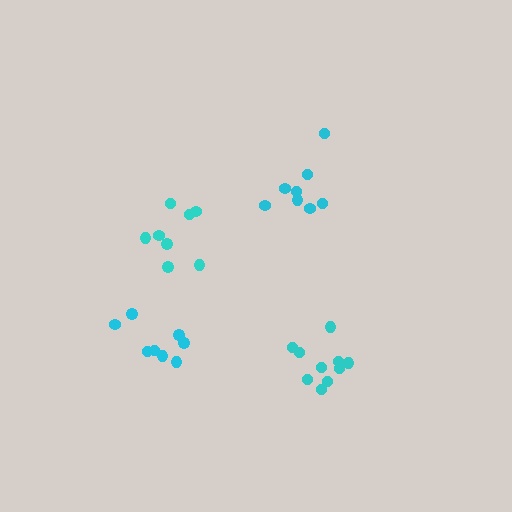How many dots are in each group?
Group 1: 8 dots, Group 2: 8 dots, Group 3: 8 dots, Group 4: 10 dots (34 total).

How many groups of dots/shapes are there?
There are 4 groups.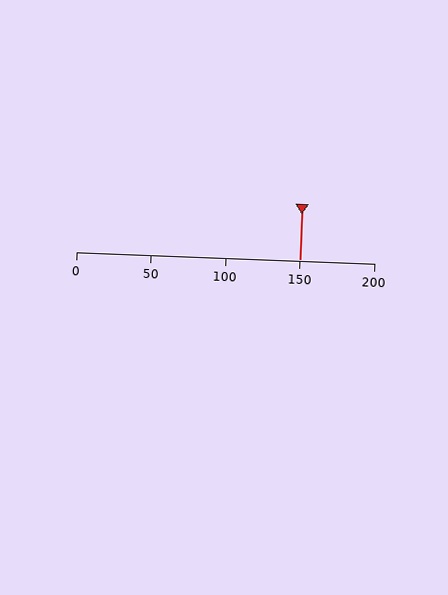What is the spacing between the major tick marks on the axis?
The major ticks are spaced 50 apart.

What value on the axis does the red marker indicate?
The marker indicates approximately 150.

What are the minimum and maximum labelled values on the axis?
The axis runs from 0 to 200.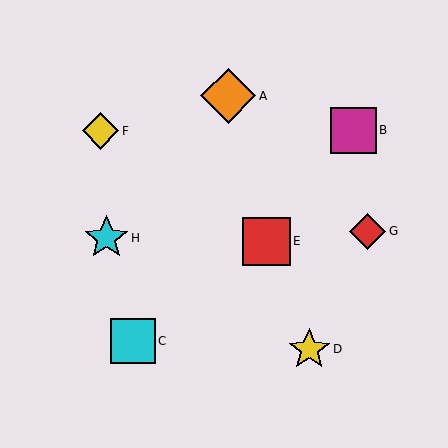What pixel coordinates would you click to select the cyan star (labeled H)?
Click at (106, 238) to select the cyan star H.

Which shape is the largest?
The orange diamond (labeled A) is the largest.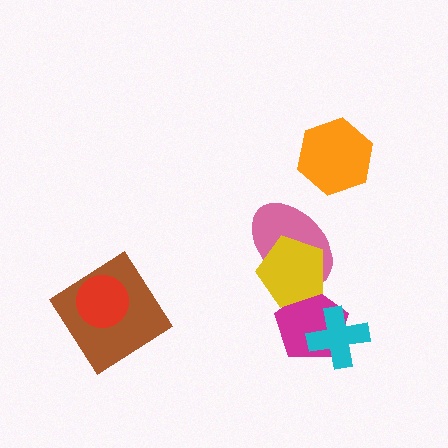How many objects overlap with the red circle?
1 object overlaps with the red circle.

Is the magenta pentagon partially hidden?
Yes, it is partially covered by another shape.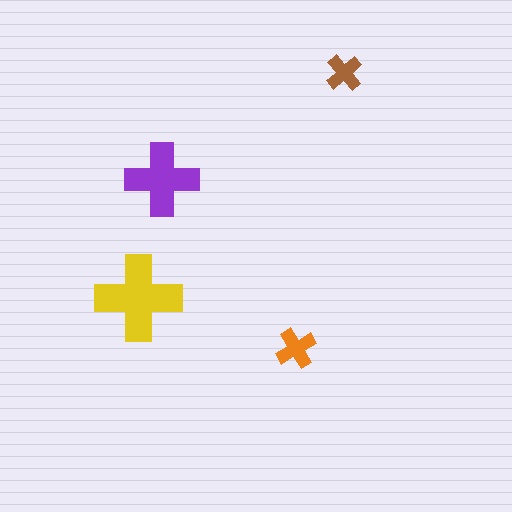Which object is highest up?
The brown cross is topmost.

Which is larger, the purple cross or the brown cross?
The purple one.